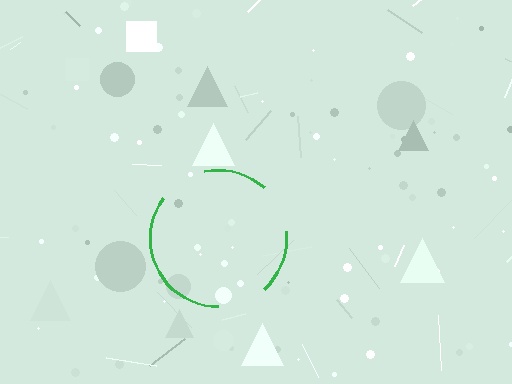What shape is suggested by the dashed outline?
The dashed outline suggests a circle.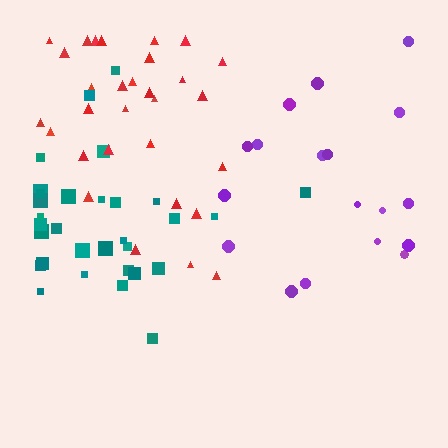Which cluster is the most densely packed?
Teal.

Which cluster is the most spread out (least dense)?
Purple.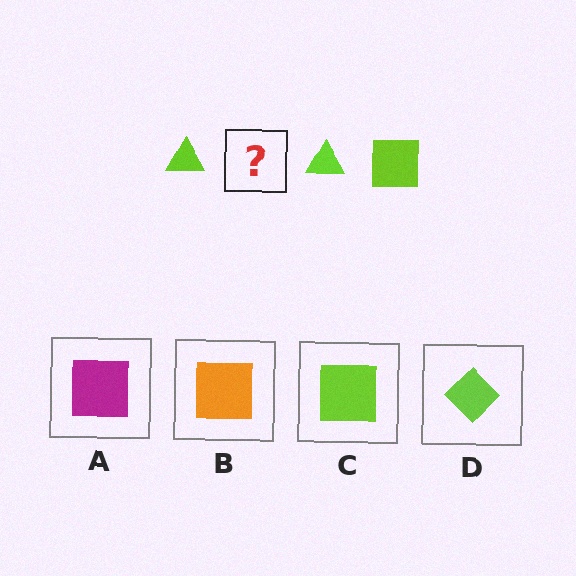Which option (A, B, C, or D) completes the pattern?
C.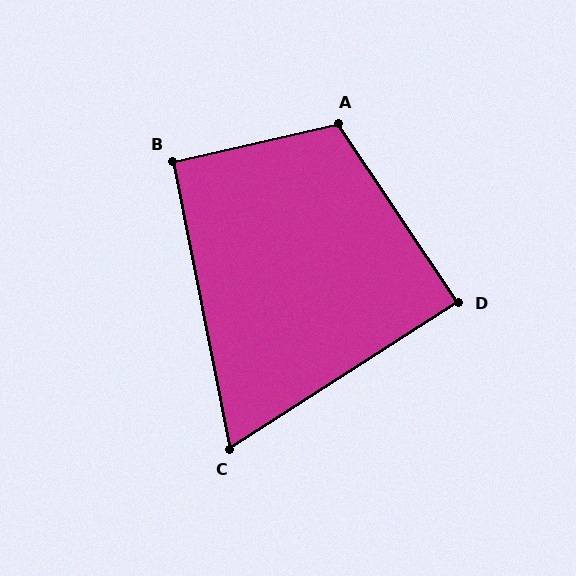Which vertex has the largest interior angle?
A, at approximately 111 degrees.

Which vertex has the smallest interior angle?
C, at approximately 69 degrees.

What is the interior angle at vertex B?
Approximately 91 degrees (approximately right).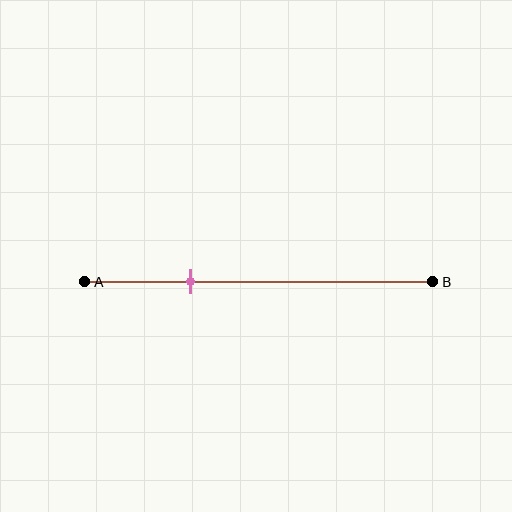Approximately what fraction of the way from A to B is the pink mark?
The pink mark is approximately 30% of the way from A to B.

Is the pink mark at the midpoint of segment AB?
No, the mark is at about 30% from A, not at the 50% midpoint.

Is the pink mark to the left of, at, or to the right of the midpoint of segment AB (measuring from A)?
The pink mark is to the left of the midpoint of segment AB.